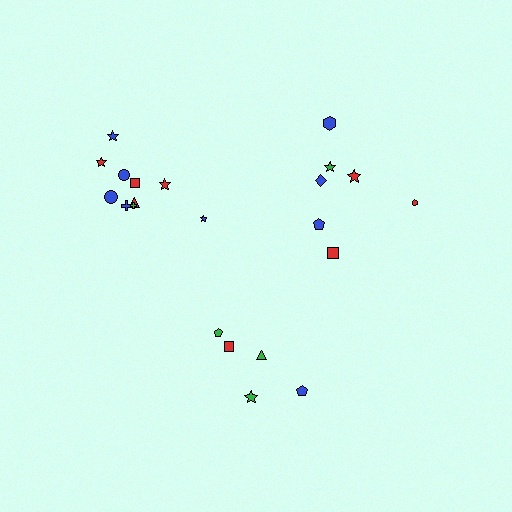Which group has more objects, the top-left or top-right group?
The top-left group.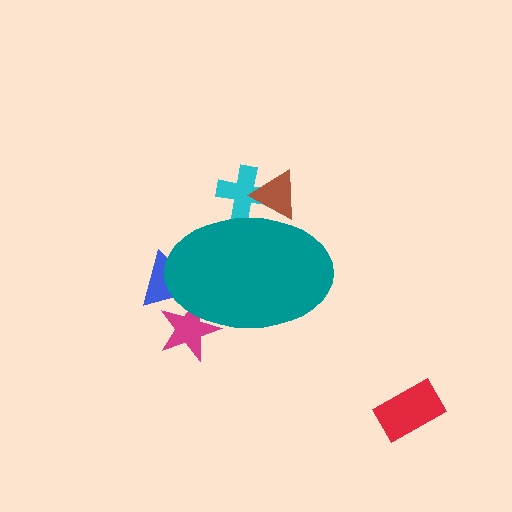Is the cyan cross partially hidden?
Yes, the cyan cross is partially hidden behind the teal ellipse.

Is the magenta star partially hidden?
Yes, the magenta star is partially hidden behind the teal ellipse.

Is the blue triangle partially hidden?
Yes, the blue triangle is partially hidden behind the teal ellipse.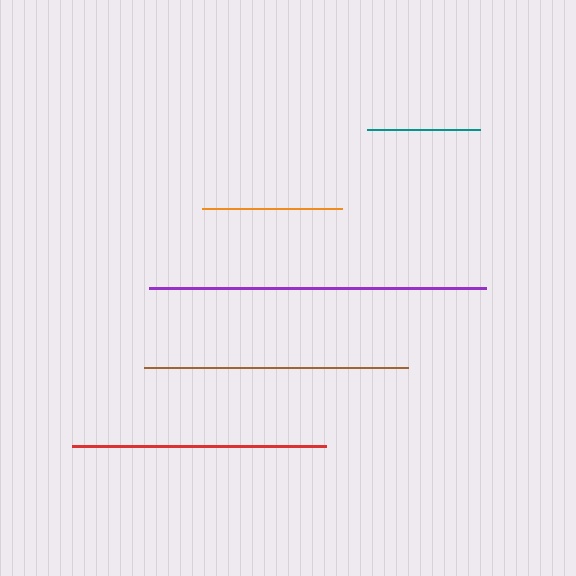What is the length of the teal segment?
The teal segment is approximately 113 pixels long.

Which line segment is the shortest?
The teal line is the shortest at approximately 113 pixels.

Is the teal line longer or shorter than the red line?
The red line is longer than the teal line.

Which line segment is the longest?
The purple line is the longest at approximately 336 pixels.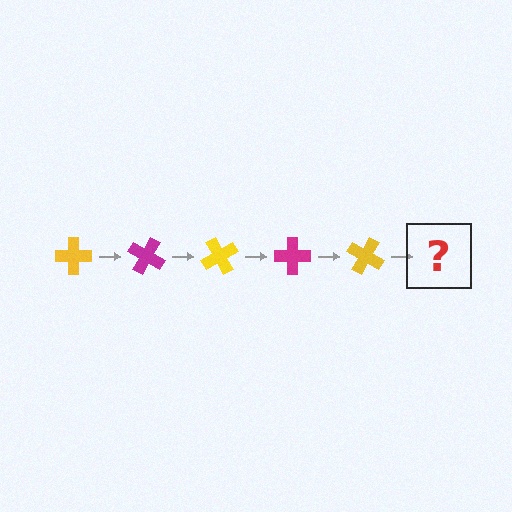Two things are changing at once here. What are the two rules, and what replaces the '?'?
The two rules are that it rotates 30 degrees each step and the color cycles through yellow and magenta. The '?' should be a magenta cross, rotated 150 degrees from the start.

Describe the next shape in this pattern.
It should be a magenta cross, rotated 150 degrees from the start.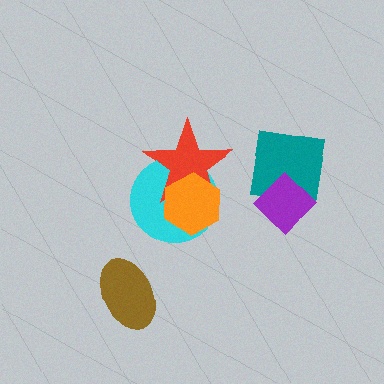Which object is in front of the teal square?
The purple diamond is in front of the teal square.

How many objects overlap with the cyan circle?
2 objects overlap with the cyan circle.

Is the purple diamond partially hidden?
No, no other shape covers it.